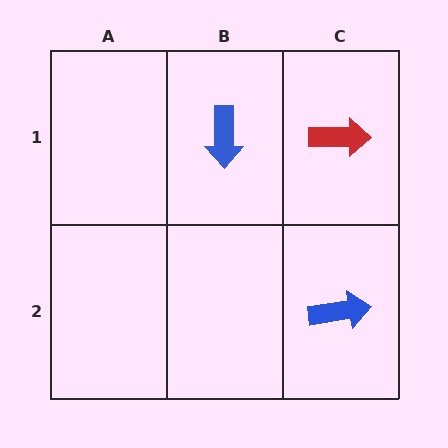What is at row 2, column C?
A blue arrow.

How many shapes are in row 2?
1 shape.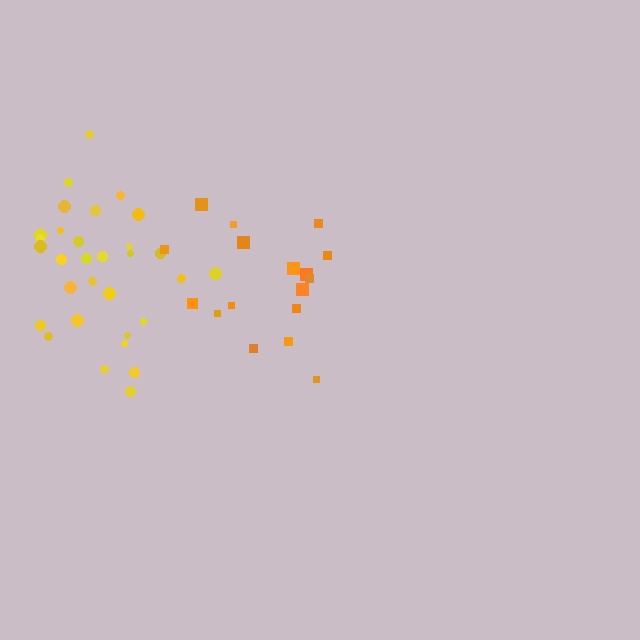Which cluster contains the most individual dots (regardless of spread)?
Yellow (31).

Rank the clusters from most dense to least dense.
yellow, orange.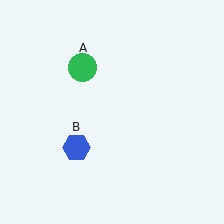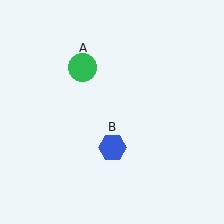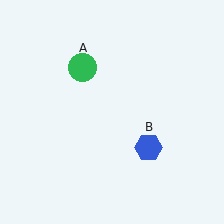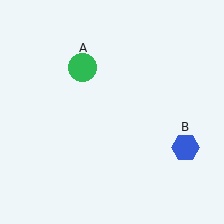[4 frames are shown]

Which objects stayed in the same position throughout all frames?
Green circle (object A) remained stationary.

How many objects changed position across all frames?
1 object changed position: blue hexagon (object B).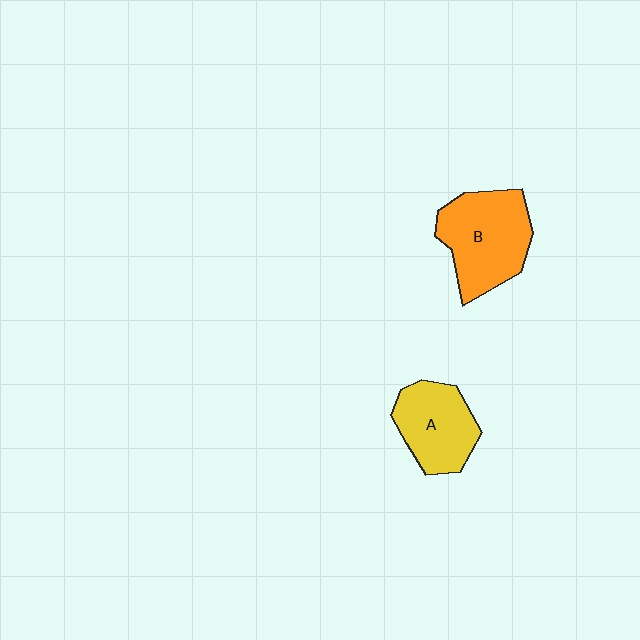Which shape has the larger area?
Shape B (orange).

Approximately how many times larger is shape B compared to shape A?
Approximately 1.3 times.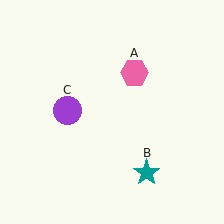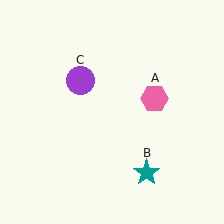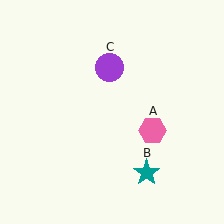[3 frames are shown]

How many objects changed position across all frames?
2 objects changed position: pink hexagon (object A), purple circle (object C).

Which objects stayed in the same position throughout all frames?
Teal star (object B) remained stationary.